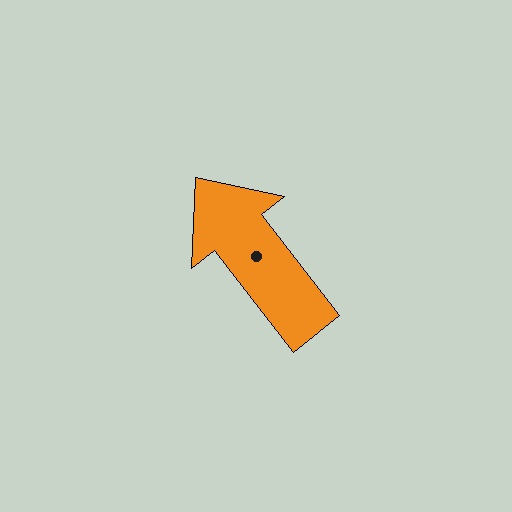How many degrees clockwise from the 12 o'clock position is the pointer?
Approximately 322 degrees.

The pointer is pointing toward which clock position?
Roughly 11 o'clock.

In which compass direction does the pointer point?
Northwest.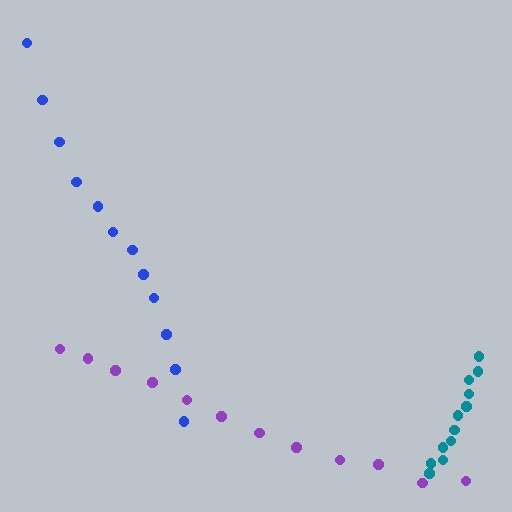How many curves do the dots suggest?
There are 3 distinct paths.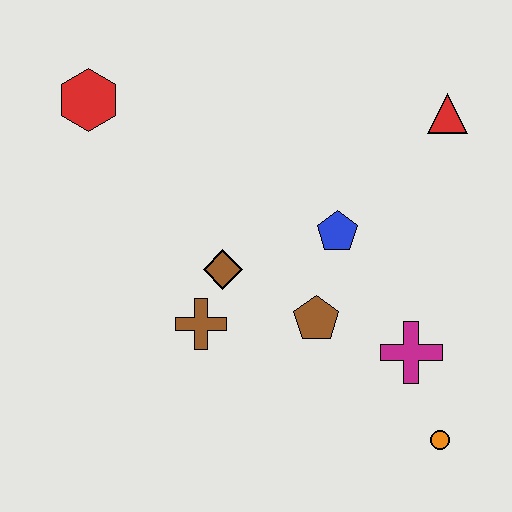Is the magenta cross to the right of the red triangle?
No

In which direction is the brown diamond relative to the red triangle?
The brown diamond is to the left of the red triangle.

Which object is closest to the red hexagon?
The brown diamond is closest to the red hexagon.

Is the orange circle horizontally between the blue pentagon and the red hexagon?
No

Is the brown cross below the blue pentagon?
Yes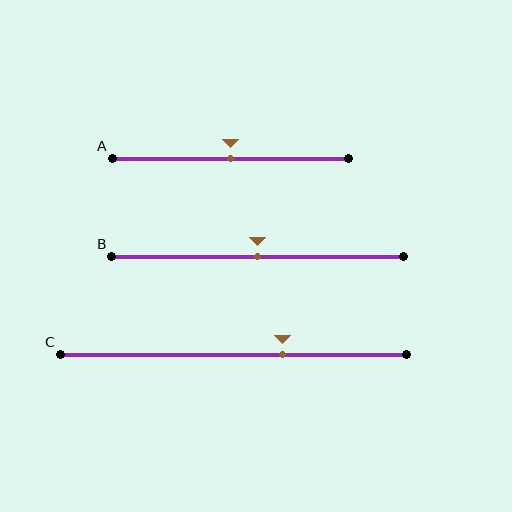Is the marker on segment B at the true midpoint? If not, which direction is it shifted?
Yes, the marker on segment B is at the true midpoint.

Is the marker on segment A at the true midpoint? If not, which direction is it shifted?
Yes, the marker on segment A is at the true midpoint.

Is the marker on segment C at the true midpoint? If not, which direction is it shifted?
No, the marker on segment C is shifted to the right by about 14% of the segment length.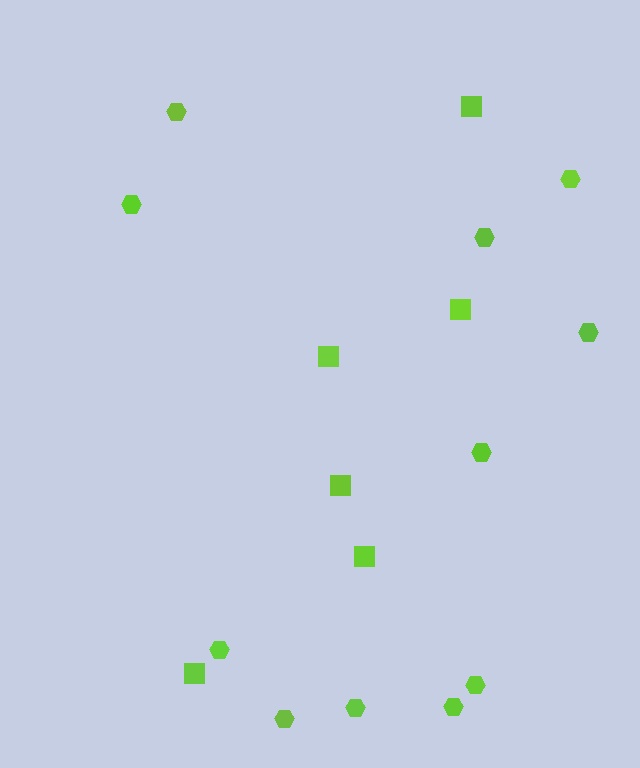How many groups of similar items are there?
There are 2 groups: one group of squares (6) and one group of hexagons (11).